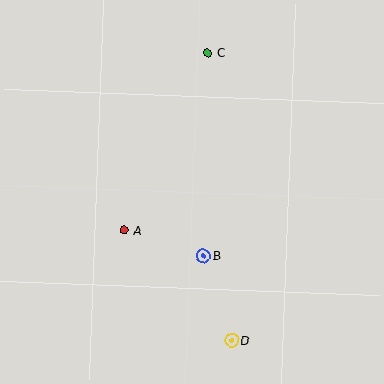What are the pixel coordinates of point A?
Point A is at (124, 230).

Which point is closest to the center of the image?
Point B at (203, 256) is closest to the center.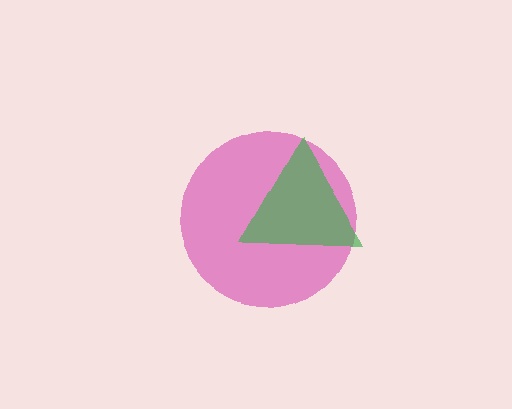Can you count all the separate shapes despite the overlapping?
Yes, there are 2 separate shapes.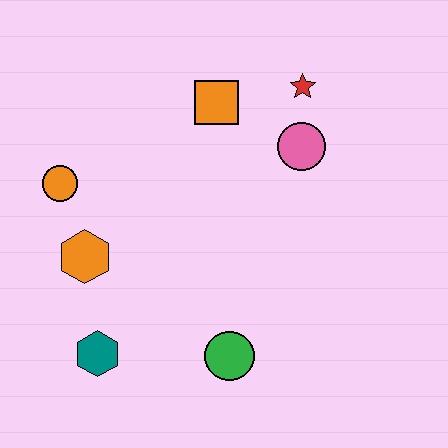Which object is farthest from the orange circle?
The red star is farthest from the orange circle.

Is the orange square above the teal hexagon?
Yes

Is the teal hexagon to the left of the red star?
Yes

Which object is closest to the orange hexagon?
The orange circle is closest to the orange hexagon.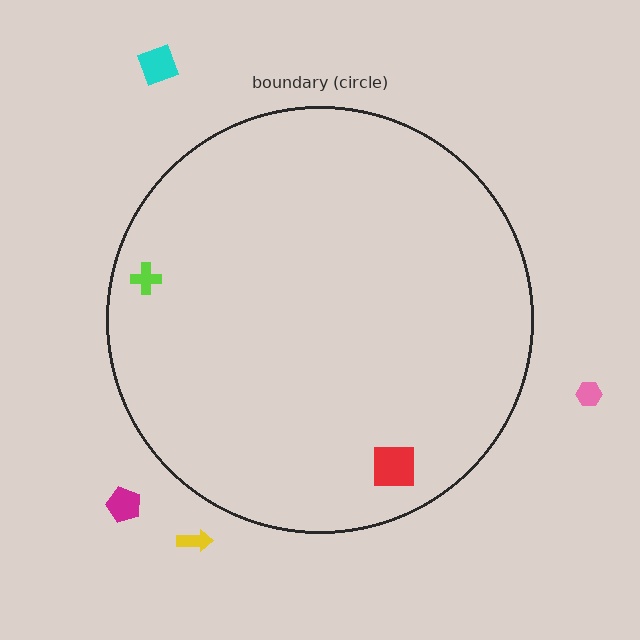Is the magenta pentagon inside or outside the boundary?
Outside.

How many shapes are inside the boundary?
2 inside, 4 outside.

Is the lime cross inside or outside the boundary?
Inside.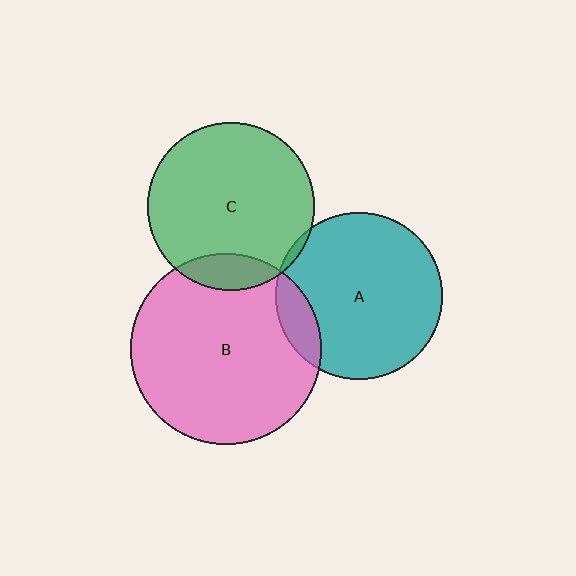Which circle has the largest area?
Circle B (pink).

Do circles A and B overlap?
Yes.